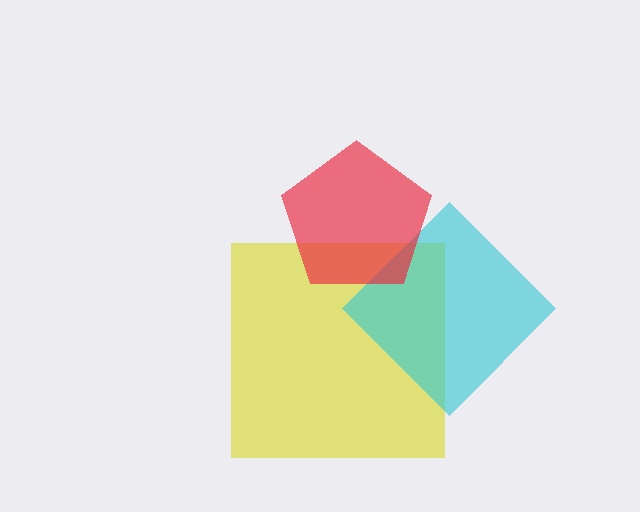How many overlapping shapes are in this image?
There are 3 overlapping shapes in the image.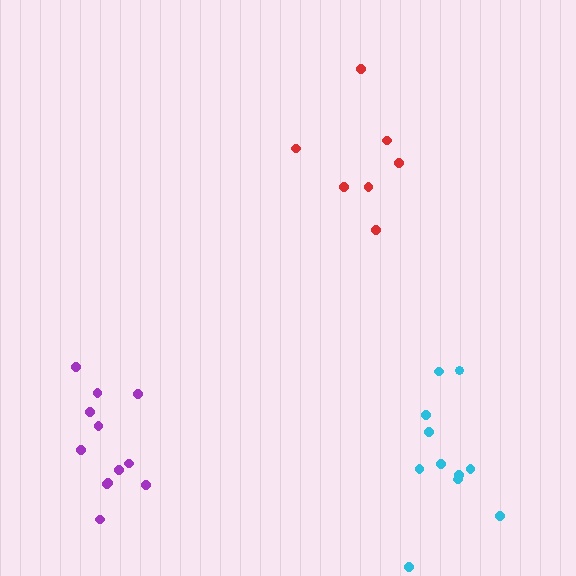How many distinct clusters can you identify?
There are 3 distinct clusters.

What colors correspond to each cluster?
The clusters are colored: red, cyan, purple.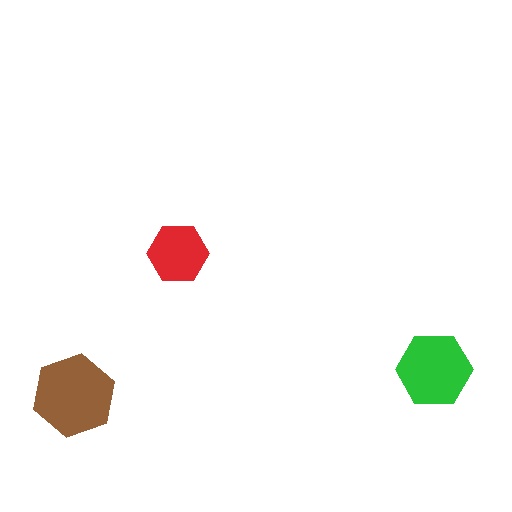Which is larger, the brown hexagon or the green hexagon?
The brown one.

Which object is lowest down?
The brown hexagon is bottommost.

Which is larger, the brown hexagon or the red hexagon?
The brown one.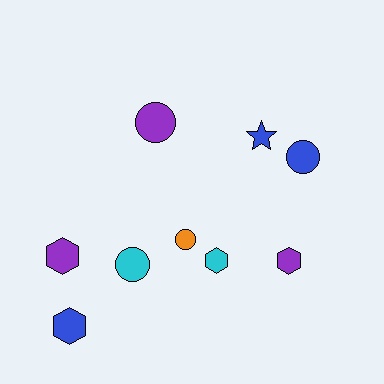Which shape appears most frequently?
Hexagon, with 4 objects.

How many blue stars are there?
There is 1 blue star.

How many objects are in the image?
There are 9 objects.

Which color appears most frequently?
Blue, with 3 objects.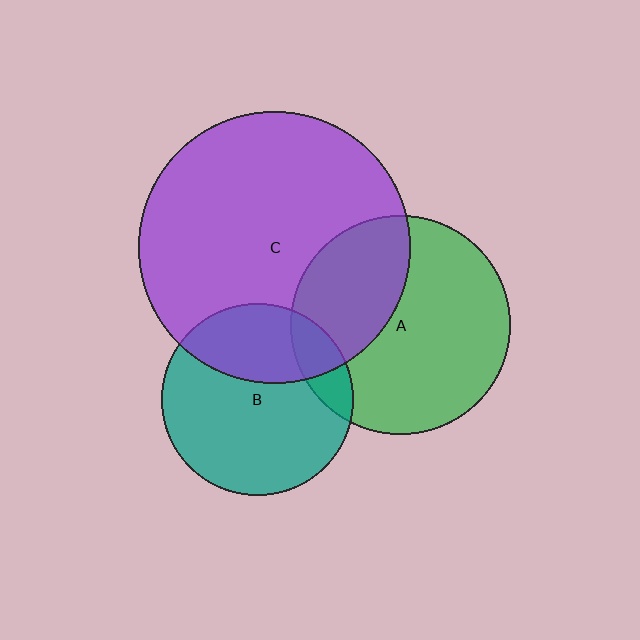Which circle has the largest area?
Circle C (purple).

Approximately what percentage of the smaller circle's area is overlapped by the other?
Approximately 15%.